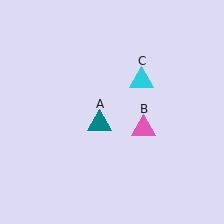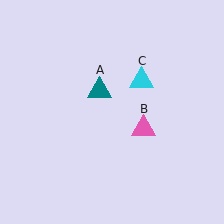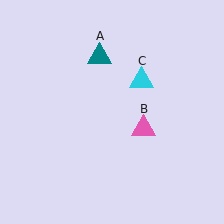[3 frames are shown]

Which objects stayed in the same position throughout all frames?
Pink triangle (object B) and cyan triangle (object C) remained stationary.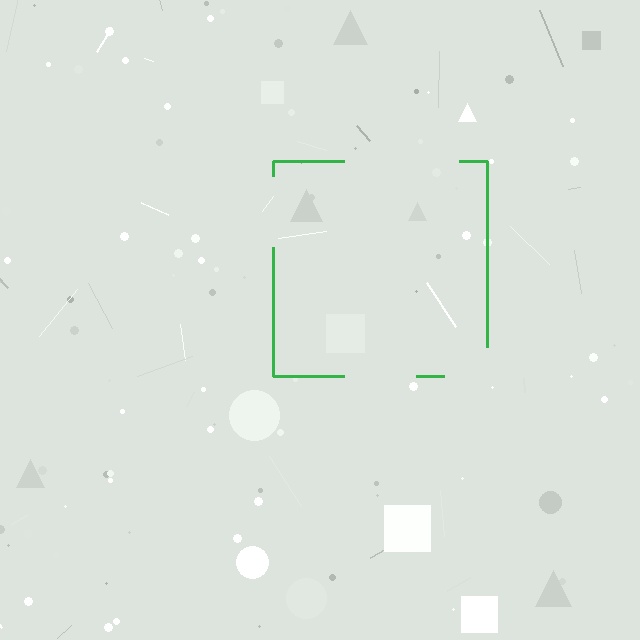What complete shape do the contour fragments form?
The contour fragments form a square.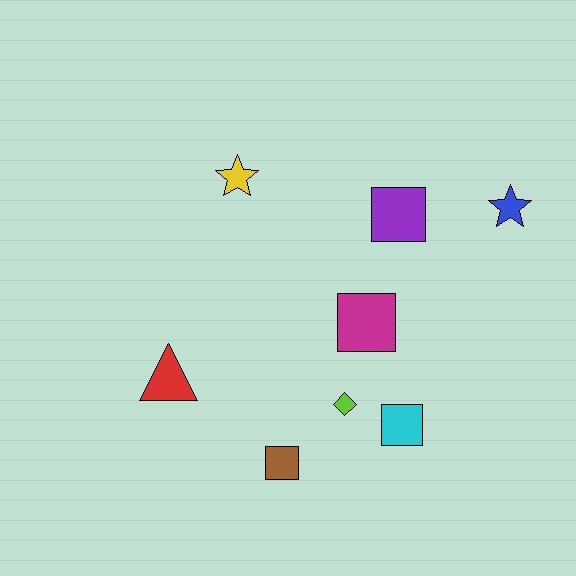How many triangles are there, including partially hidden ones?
There is 1 triangle.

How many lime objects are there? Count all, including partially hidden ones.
There is 1 lime object.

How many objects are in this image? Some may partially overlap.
There are 8 objects.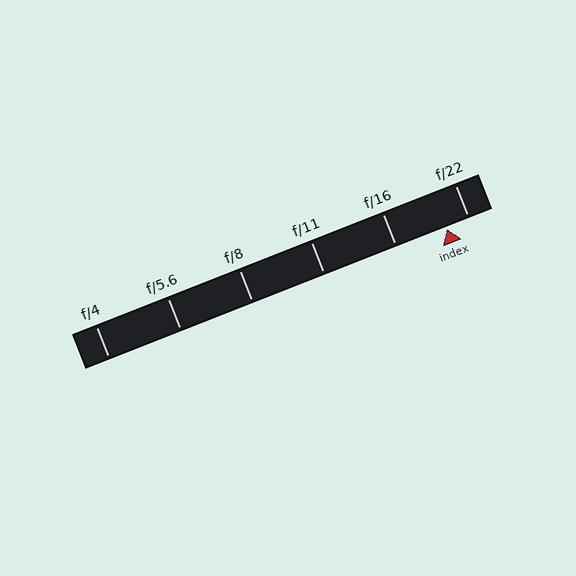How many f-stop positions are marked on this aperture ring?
There are 6 f-stop positions marked.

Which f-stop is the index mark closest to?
The index mark is closest to f/22.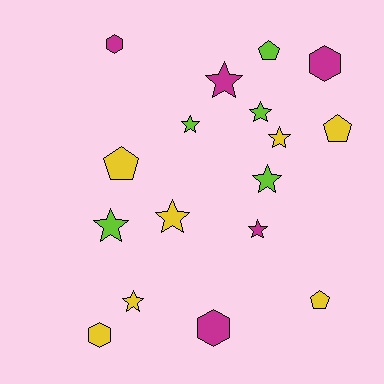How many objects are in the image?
There are 17 objects.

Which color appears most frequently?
Yellow, with 7 objects.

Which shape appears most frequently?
Star, with 9 objects.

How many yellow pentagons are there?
There are 3 yellow pentagons.